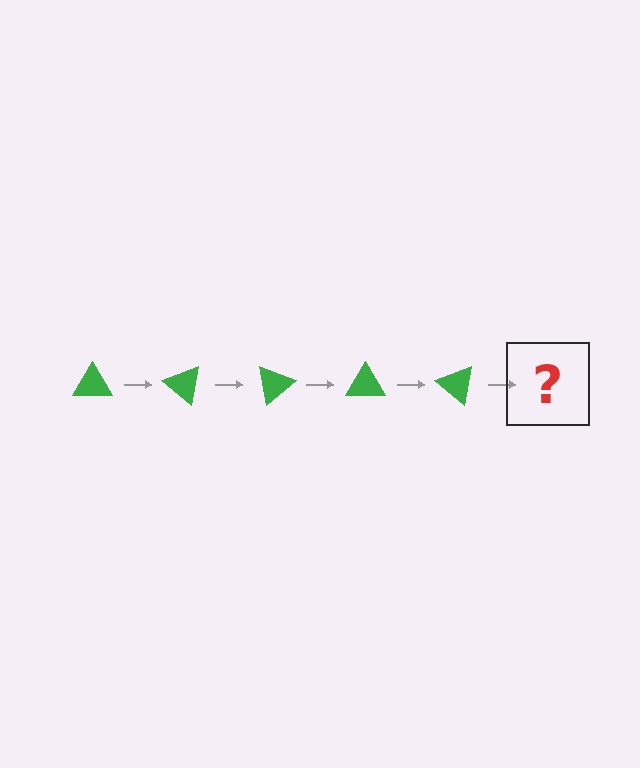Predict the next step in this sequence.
The next step is a green triangle rotated 200 degrees.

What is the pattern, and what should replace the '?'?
The pattern is that the triangle rotates 40 degrees each step. The '?' should be a green triangle rotated 200 degrees.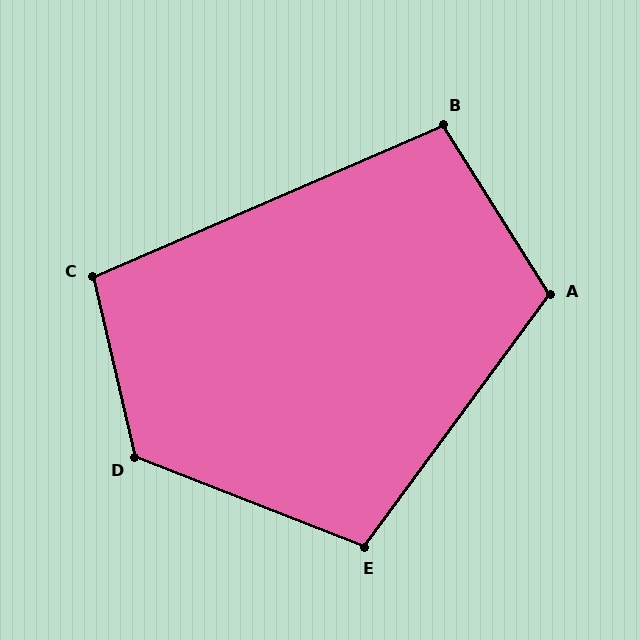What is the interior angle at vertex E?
Approximately 105 degrees (obtuse).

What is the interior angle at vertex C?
Approximately 101 degrees (obtuse).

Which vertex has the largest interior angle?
D, at approximately 124 degrees.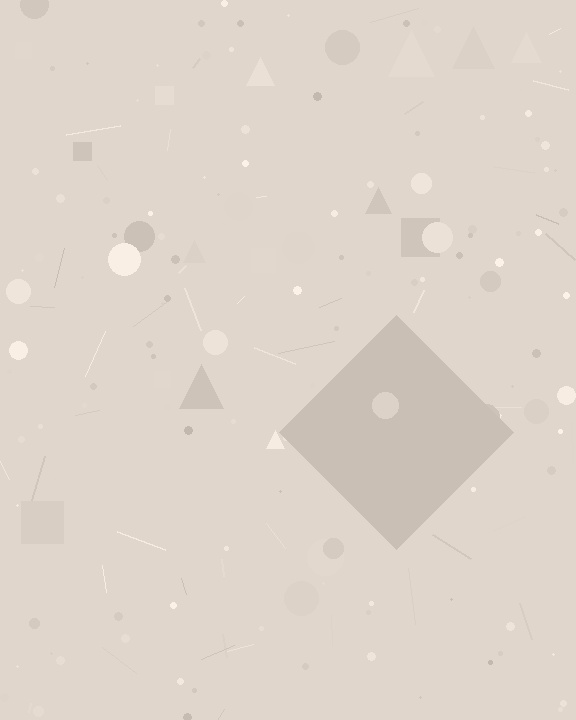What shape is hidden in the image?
A diamond is hidden in the image.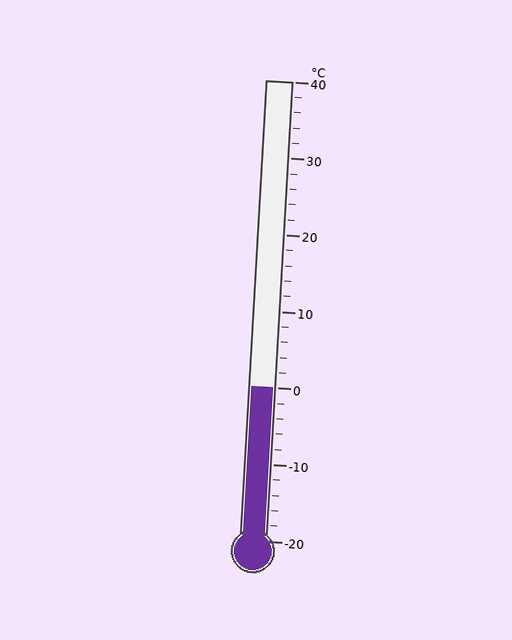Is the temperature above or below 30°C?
The temperature is below 30°C.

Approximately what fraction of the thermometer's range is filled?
The thermometer is filled to approximately 35% of its range.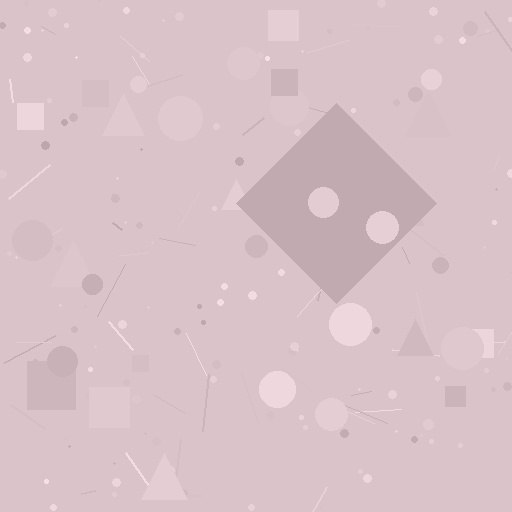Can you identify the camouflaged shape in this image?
The camouflaged shape is a diamond.